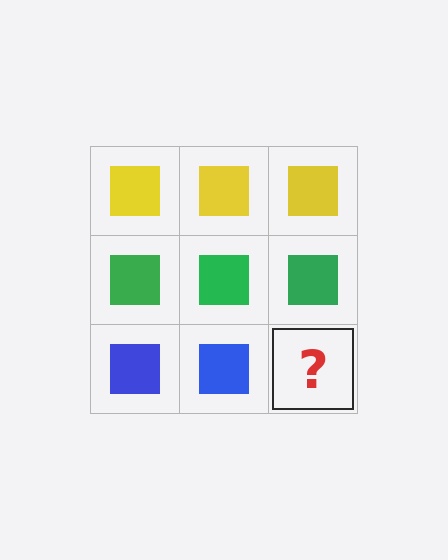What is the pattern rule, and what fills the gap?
The rule is that each row has a consistent color. The gap should be filled with a blue square.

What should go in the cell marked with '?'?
The missing cell should contain a blue square.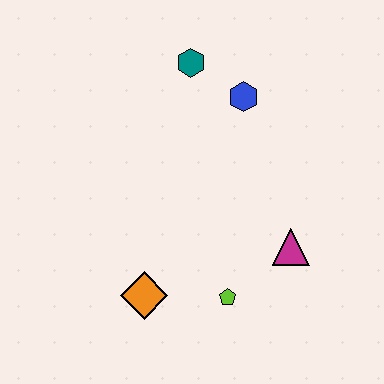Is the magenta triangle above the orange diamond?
Yes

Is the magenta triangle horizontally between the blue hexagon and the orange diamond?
No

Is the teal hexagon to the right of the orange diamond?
Yes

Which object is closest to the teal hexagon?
The blue hexagon is closest to the teal hexagon.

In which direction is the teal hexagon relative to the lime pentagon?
The teal hexagon is above the lime pentagon.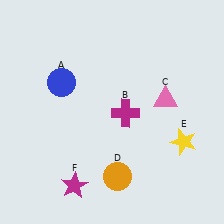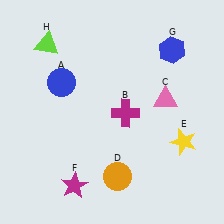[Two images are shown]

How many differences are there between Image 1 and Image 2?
There are 2 differences between the two images.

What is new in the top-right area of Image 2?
A blue hexagon (G) was added in the top-right area of Image 2.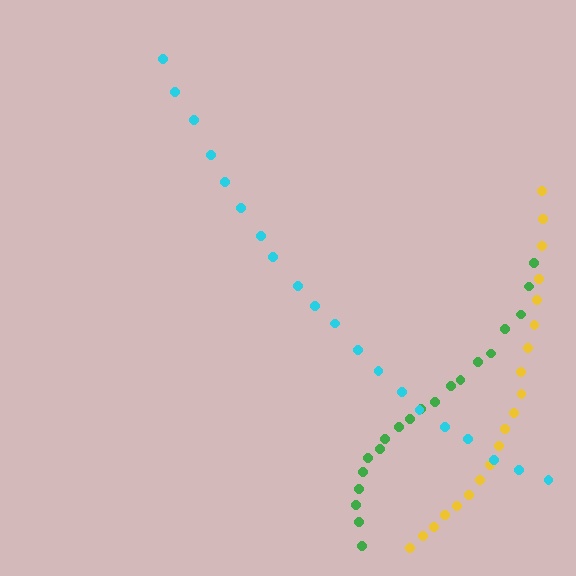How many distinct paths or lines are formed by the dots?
There are 3 distinct paths.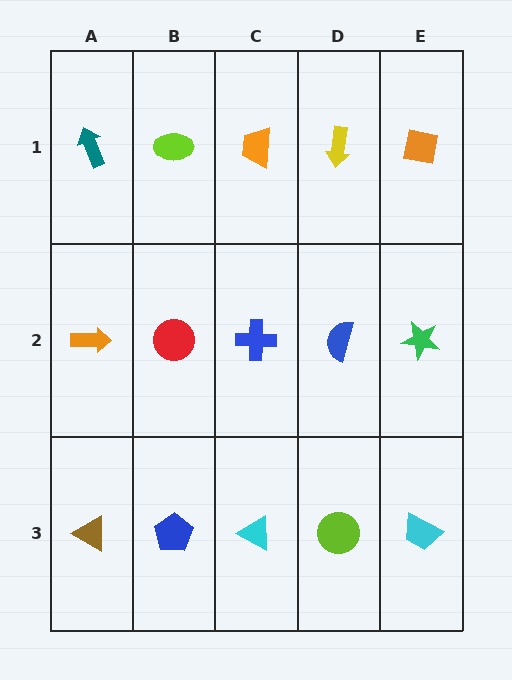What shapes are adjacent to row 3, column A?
An orange arrow (row 2, column A), a blue pentagon (row 3, column B).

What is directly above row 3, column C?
A blue cross.